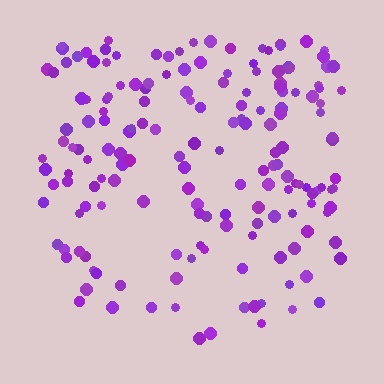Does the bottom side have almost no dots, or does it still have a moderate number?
Still a moderate number, just noticeably fewer than the top.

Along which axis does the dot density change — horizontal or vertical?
Vertical.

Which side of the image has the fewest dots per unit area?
The bottom.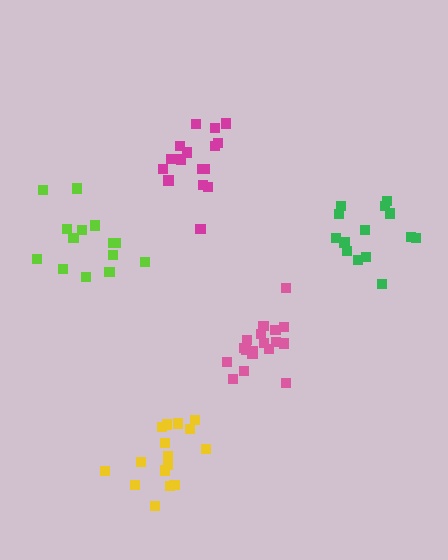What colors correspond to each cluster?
The clusters are colored: pink, green, lime, magenta, yellow.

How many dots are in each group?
Group 1: 18 dots, Group 2: 14 dots, Group 3: 14 dots, Group 4: 16 dots, Group 5: 17 dots (79 total).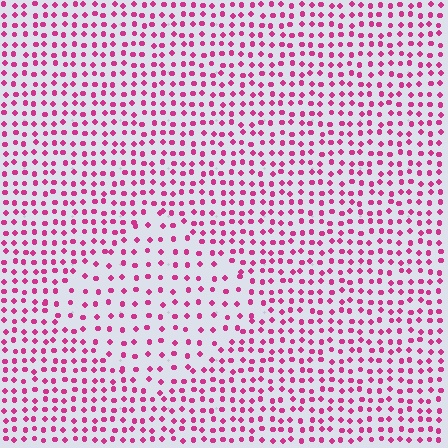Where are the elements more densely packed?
The elements are more densely packed outside the diamond boundary.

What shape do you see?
I see a diamond.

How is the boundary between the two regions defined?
The boundary is defined by a change in element density (approximately 1.7x ratio). All elements are the same color, size, and shape.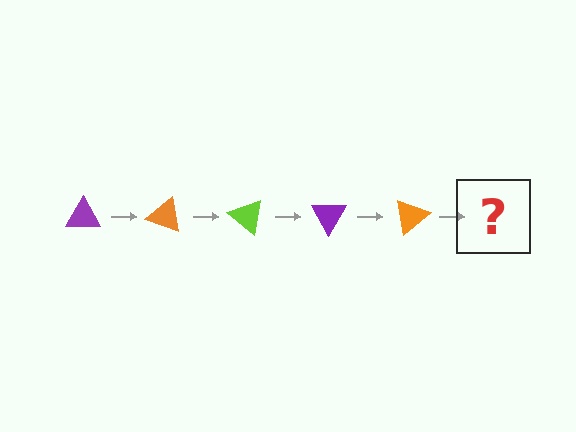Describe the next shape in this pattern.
It should be a lime triangle, rotated 100 degrees from the start.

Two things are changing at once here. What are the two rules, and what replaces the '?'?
The two rules are that it rotates 20 degrees each step and the color cycles through purple, orange, and lime. The '?' should be a lime triangle, rotated 100 degrees from the start.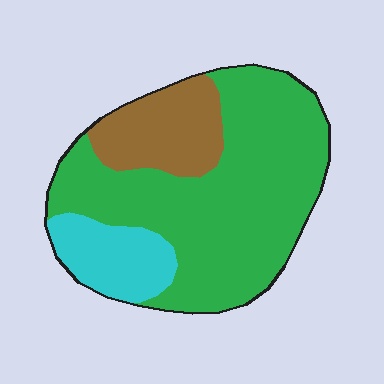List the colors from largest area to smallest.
From largest to smallest: green, brown, cyan.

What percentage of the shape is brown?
Brown takes up between a sixth and a third of the shape.